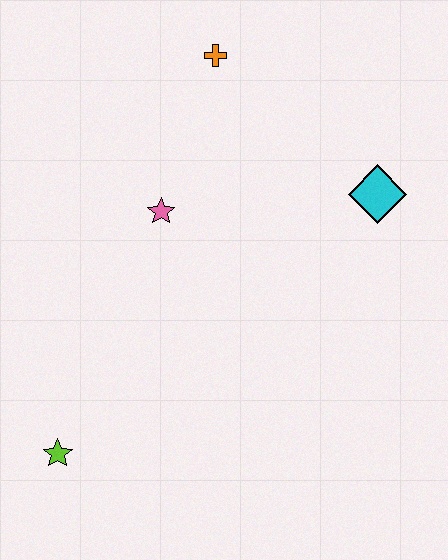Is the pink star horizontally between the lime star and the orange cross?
Yes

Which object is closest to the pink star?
The orange cross is closest to the pink star.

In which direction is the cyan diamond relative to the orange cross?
The cyan diamond is to the right of the orange cross.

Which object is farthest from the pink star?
The lime star is farthest from the pink star.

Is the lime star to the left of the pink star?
Yes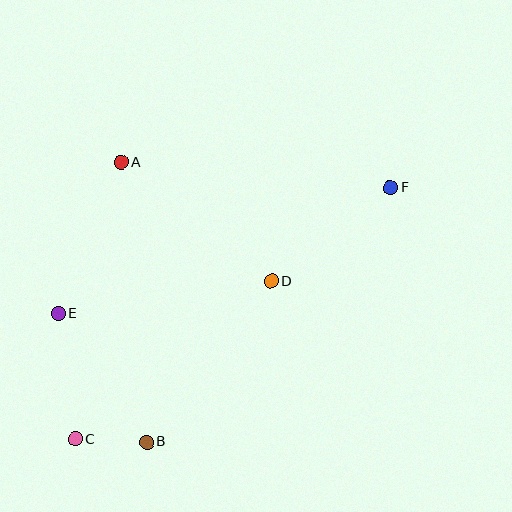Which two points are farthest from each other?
Points C and F are farthest from each other.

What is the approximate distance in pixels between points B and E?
The distance between B and E is approximately 156 pixels.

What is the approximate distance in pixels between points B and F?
The distance between B and F is approximately 353 pixels.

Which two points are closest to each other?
Points B and C are closest to each other.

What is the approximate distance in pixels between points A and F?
The distance between A and F is approximately 271 pixels.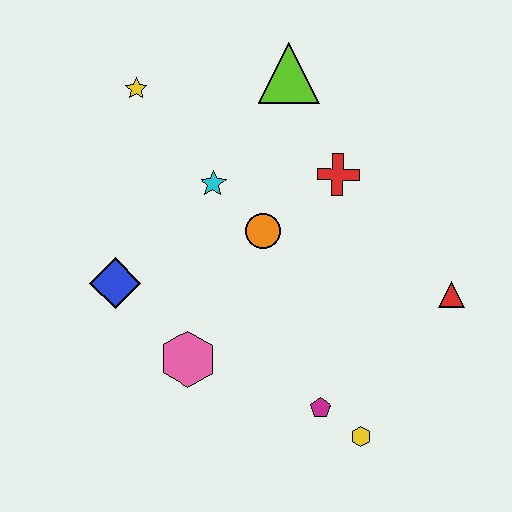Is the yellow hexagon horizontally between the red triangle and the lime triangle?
Yes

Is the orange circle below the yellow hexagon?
No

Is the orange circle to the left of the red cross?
Yes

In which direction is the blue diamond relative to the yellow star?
The blue diamond is below the yellow star.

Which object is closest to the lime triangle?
The red cross is closest to the lime triangle.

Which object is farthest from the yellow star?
The yellow hexagon is farthest from the yellow star.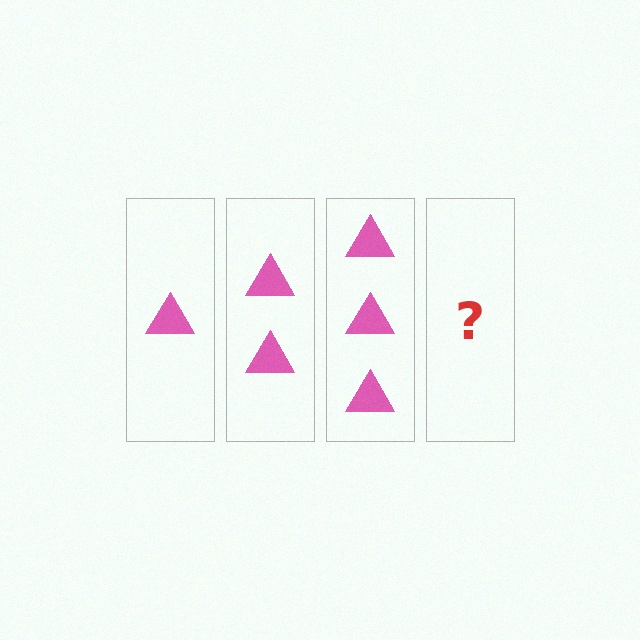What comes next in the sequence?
The next element should be 4 triangles.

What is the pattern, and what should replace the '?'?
The pattern is that each step adds one more triangle. The '?' should be 4 triangles.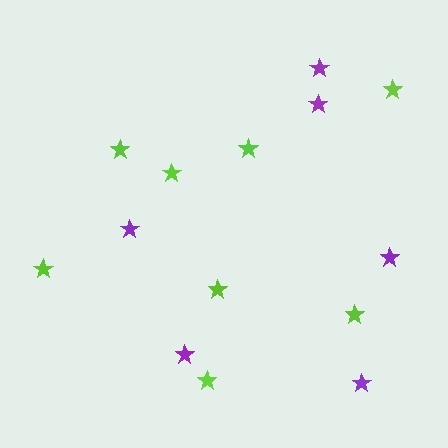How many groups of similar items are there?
There are 2 groups: one group of purple stars (6) and one group of lime stars (8).